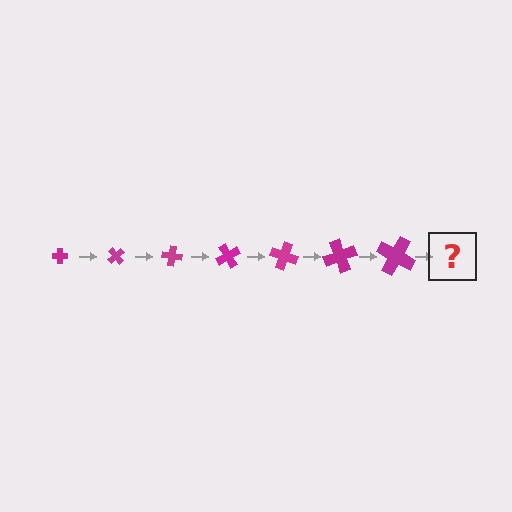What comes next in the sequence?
The next element should be a cross, larger than the previous one and rotated 350 degrees from the start.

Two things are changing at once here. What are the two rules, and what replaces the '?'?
The two rules are that the cross grows larger each step and it rotates 50 degrees each step. The '?' should be a cross, larger than the previous one and rotated 350 degrees from the start.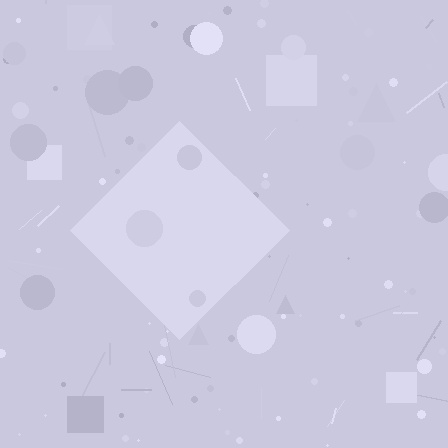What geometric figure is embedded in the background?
A diamond is embedded in the background.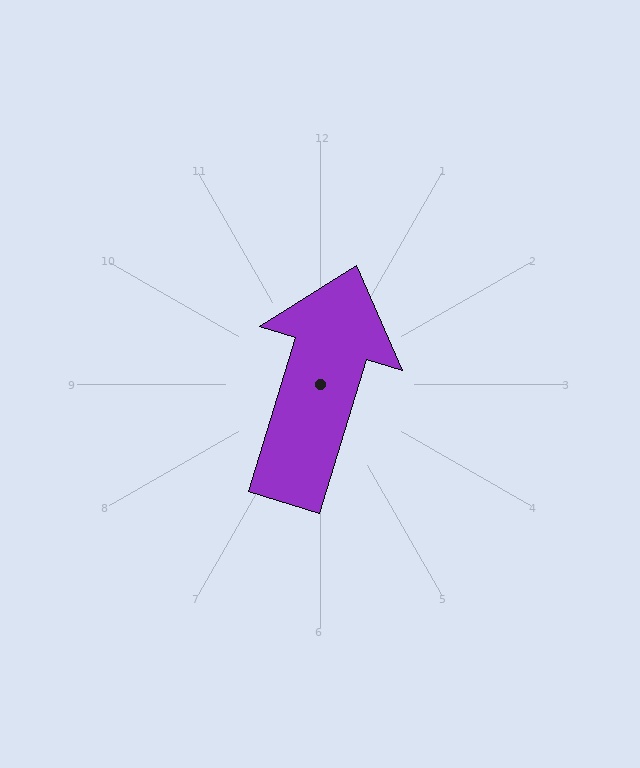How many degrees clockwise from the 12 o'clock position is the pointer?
Approximately 17 degrees.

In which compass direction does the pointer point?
North.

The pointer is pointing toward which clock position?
Roughly 1 o'clock.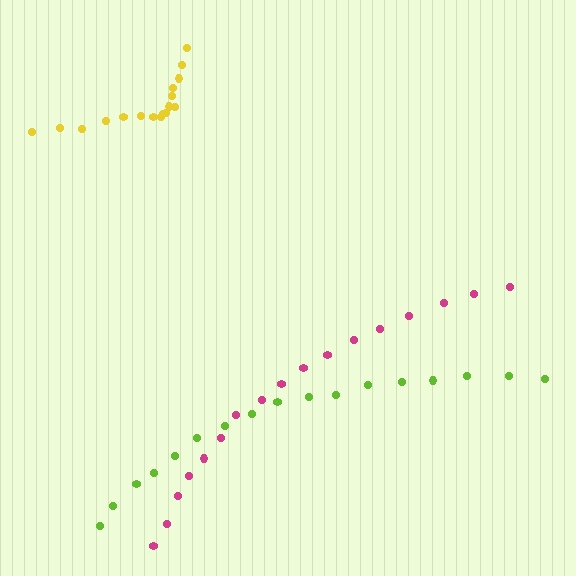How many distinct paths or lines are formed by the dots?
There are 3 distinct paths.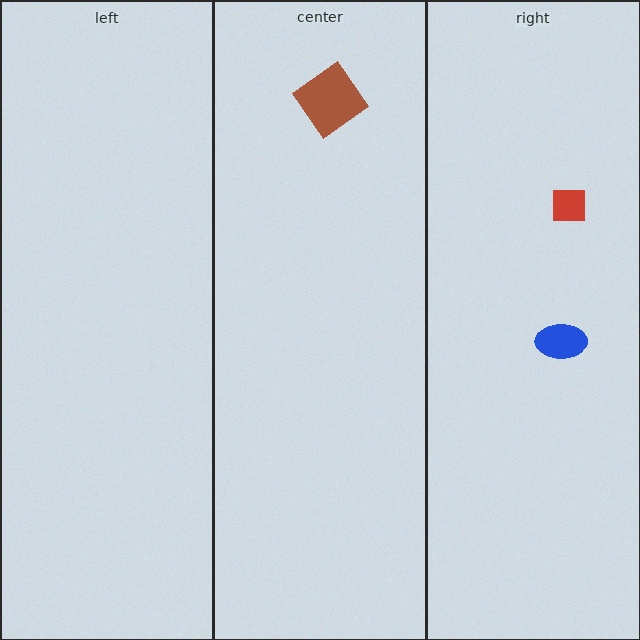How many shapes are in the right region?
2.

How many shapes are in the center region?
1.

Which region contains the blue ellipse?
The right region.